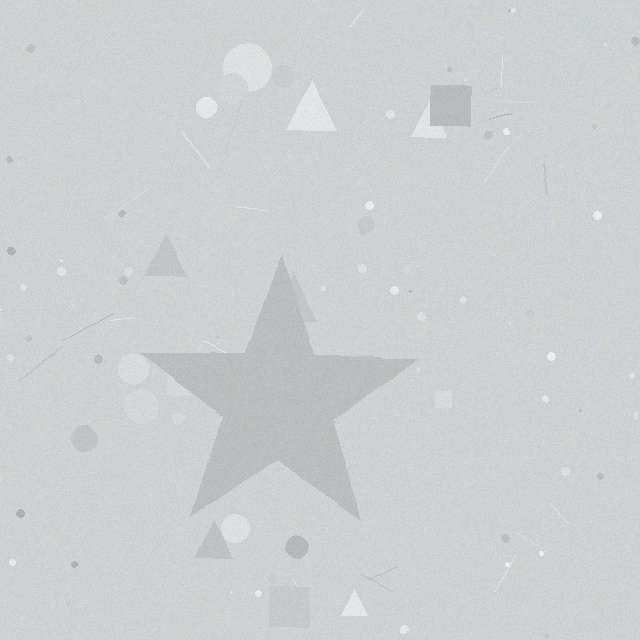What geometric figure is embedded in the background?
A star is embedded in the background.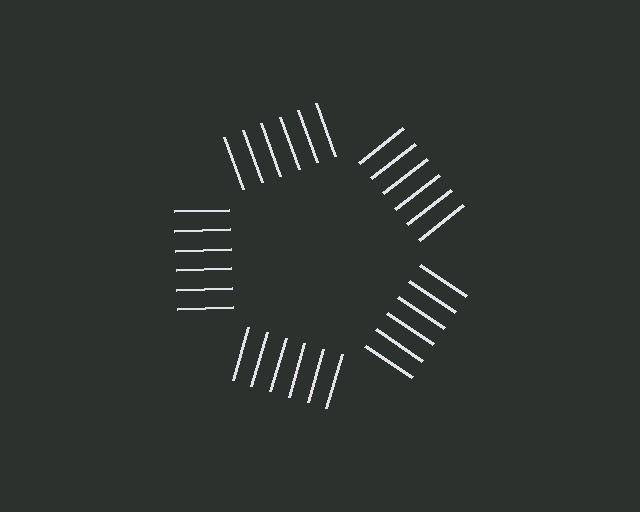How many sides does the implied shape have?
5 sides — the line-ends trace a pentagon.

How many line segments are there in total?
30 — 6 along each of the 5 edges.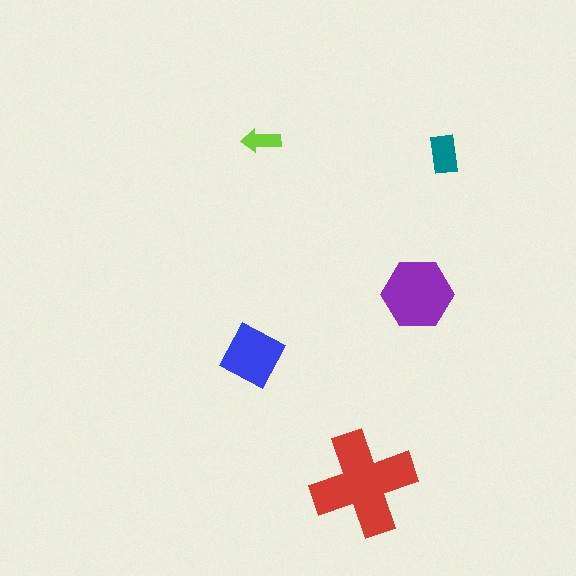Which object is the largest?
The red cross.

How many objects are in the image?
There are 5 objects in the image.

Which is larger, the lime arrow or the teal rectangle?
The teal rectangle.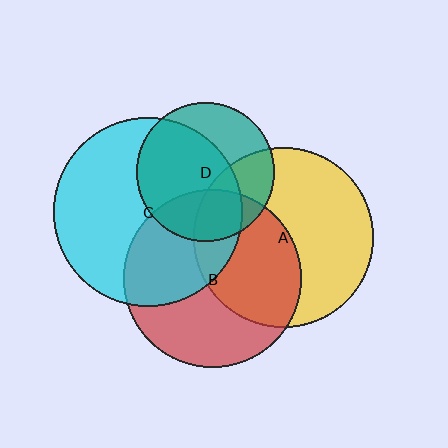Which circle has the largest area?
Circle C (cyan).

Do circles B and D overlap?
Yes.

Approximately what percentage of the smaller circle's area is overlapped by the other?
Approximately 25%.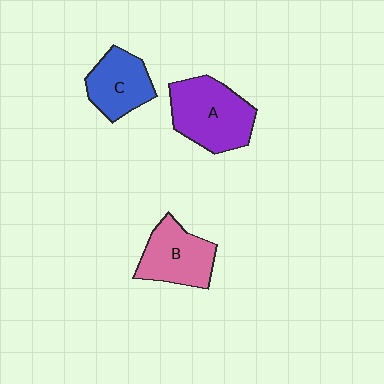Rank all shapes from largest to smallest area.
From largest to smallest: A (purple), B (pink), C (blue).